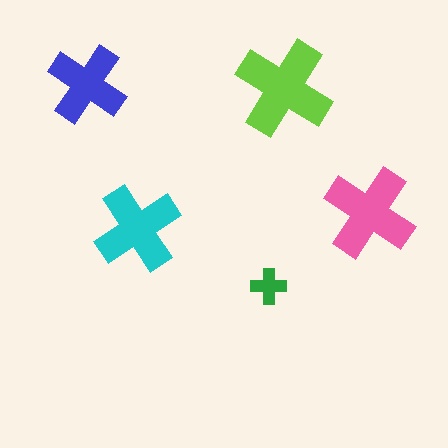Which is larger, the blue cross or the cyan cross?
The cyan one.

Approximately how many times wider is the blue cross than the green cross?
About 2 times wider.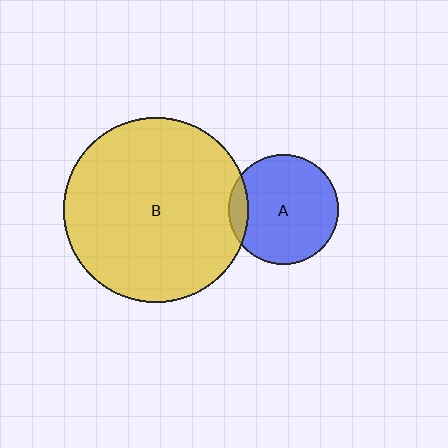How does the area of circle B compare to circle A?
Approximately 2.8 times.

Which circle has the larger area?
Circle B (yellow).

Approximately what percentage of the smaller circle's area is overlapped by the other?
Approximately 10%.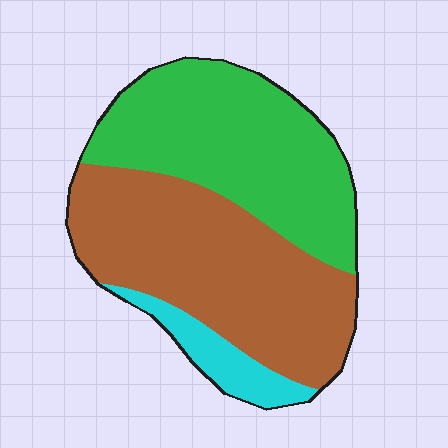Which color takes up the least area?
Cyan, at roughly 10%.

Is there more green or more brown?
Brown.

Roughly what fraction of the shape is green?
Green takes up between a third and a half of the shape.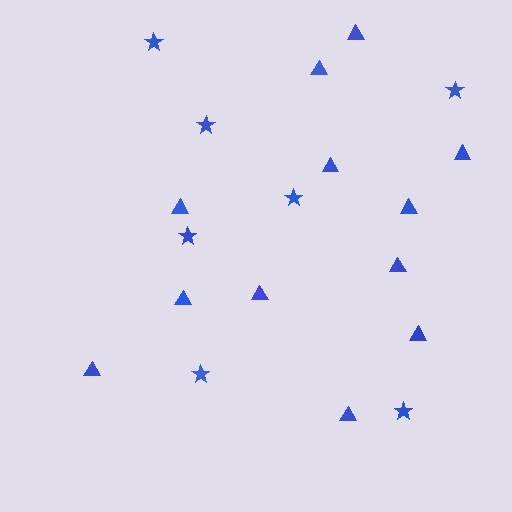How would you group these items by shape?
There are 2 groups: one group of triangles (12) and one group of stars (7).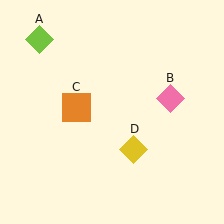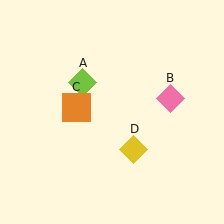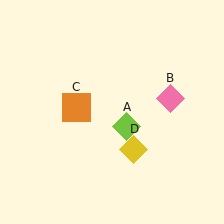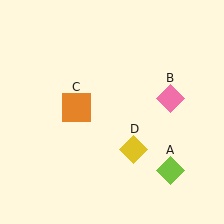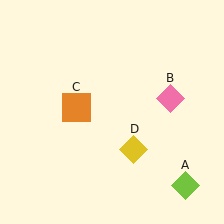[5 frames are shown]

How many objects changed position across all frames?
1 object changed position: lime diamond (object A).